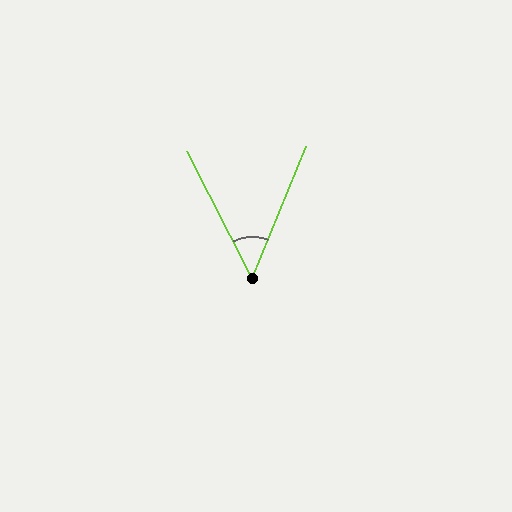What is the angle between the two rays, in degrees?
Approximately 50 degrees.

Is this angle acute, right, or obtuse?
It is acute.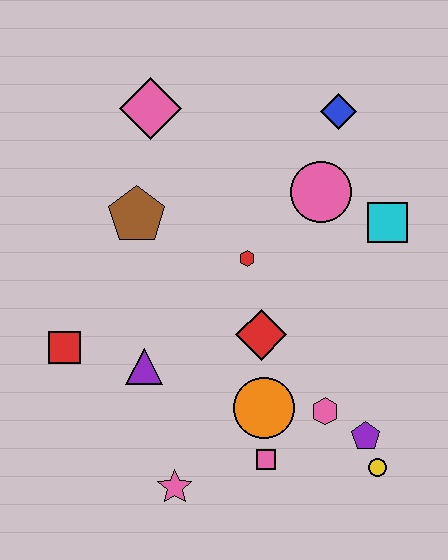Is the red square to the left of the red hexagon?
Yes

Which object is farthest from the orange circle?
The pink diamond is farthest from the orange circle.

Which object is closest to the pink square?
The orange circle is closest to the pink square.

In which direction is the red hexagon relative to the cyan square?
The red hexagon is to the left of the cyan square.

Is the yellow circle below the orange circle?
Yes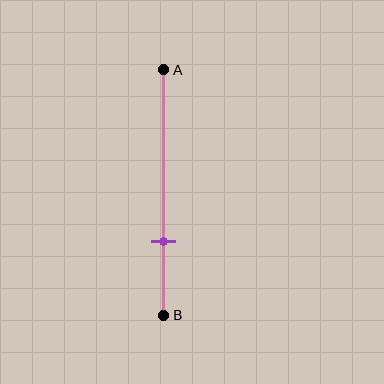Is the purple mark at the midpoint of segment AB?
No, the mark is at about 70% from A, not at the 50% midpoint.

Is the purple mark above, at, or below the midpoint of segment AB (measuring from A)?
The purple mark is below the midpoint of segment AB.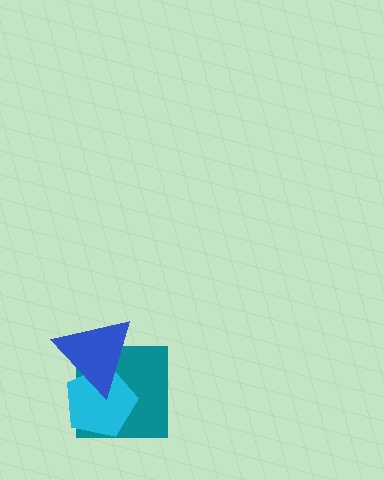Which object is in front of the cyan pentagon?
The blue triangle is in front of the cyan pentagon.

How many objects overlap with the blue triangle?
2 objects overlap with the blue triangle.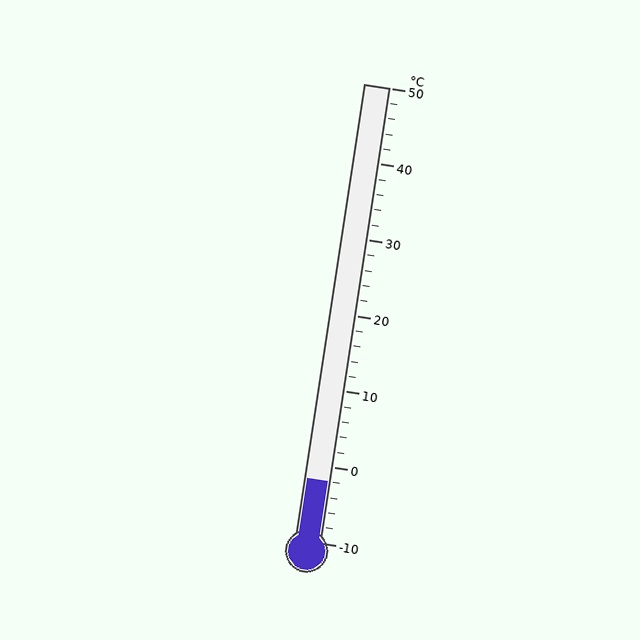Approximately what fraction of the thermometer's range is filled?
The thermometer is filled to approximately 15% of its range.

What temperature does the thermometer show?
The thermometer shows approximately -2°C.